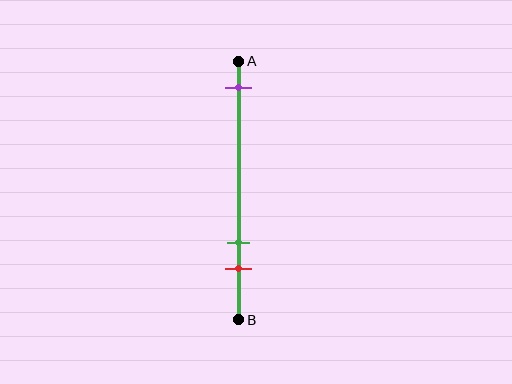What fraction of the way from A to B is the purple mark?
The purple mark is approximately 10% (0.1) of the way from A to B.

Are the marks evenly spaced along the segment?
No, the marks are not evenly spaced.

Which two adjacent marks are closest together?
The green and red marks are the closest adjacent pair.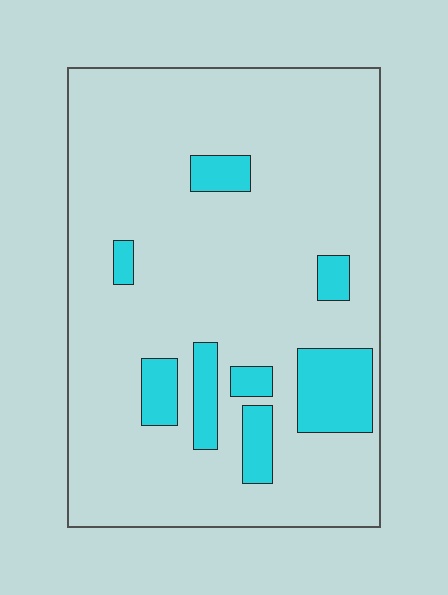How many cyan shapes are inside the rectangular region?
8.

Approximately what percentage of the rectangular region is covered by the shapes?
Approximately 15%.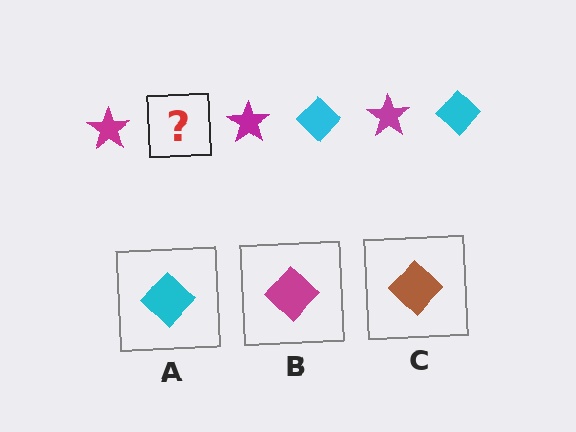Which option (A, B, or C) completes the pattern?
A.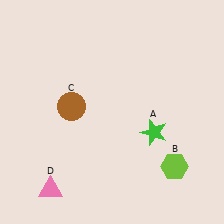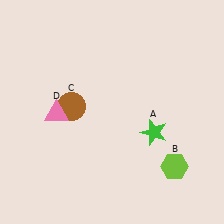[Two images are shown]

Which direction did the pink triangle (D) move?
The pink triangle (D) moved up.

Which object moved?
The pink triangle (D) moved up.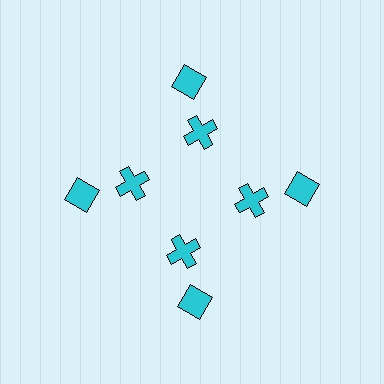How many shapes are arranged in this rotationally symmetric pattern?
There are 8 shapes, arranged in 4 groups of 2.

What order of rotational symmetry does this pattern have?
This pattern has 4-fold rotational symmetry.